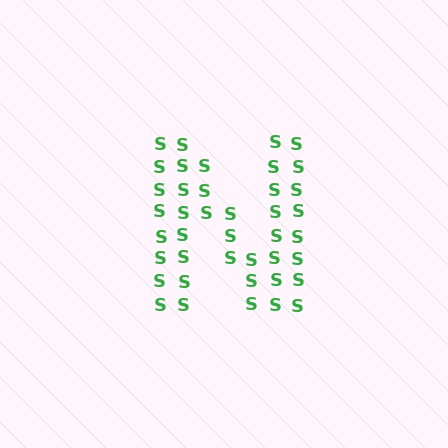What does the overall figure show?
The overall figure shows the letter N.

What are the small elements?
The small elements are letter S's.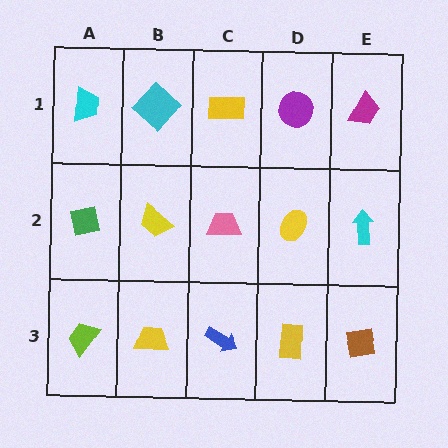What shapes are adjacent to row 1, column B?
A yellow trapezoid (row 2, column B), a cyan trapezoid (row 1, column A), a yellow rectangle (row 1, column C).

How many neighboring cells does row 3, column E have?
2.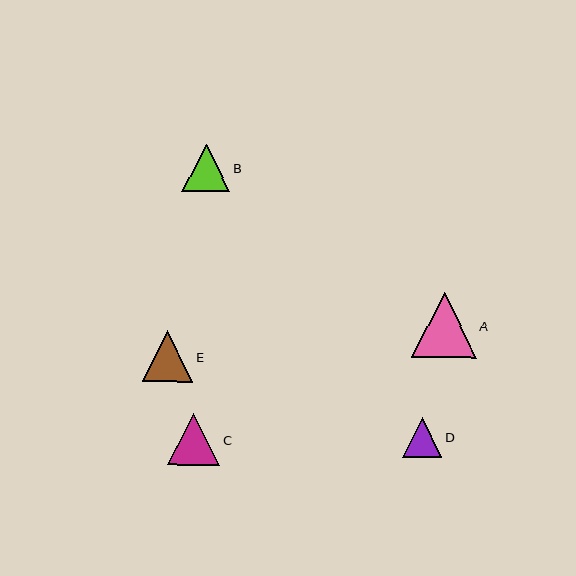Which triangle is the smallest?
Triangle D is the smallest with a size of approximately 39 pixels.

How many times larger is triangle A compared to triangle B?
Triangle A is approximately 1.4 times the size of triangle B.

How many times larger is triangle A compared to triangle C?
Triangle A is approximately 1.2 times the size of triangle C.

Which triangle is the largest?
Triangle A is the largest with a size of approximately 65 pixels.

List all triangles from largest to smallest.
From largest to smallest: A, C, E, B, D.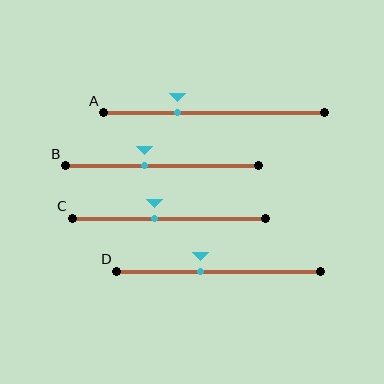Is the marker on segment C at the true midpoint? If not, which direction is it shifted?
No, the marker on segment C is shifted to the left by about 8% of the segment length.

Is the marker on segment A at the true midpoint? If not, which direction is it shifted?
No, the marker on segment A is shifted to the left by about 16% of the segment length.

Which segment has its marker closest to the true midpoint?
Segment C has its marker closest to the true midpoint.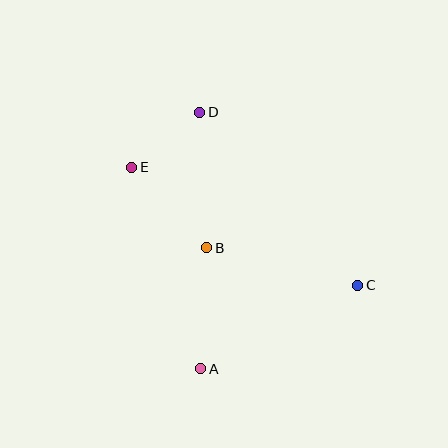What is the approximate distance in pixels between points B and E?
The distance between B and E is approximately 110 pixels.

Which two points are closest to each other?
Points D and E are closest to each other.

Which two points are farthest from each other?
Points A and D are farthest from each other.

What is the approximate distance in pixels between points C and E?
The distance between C and E is approximately 255 pixels.